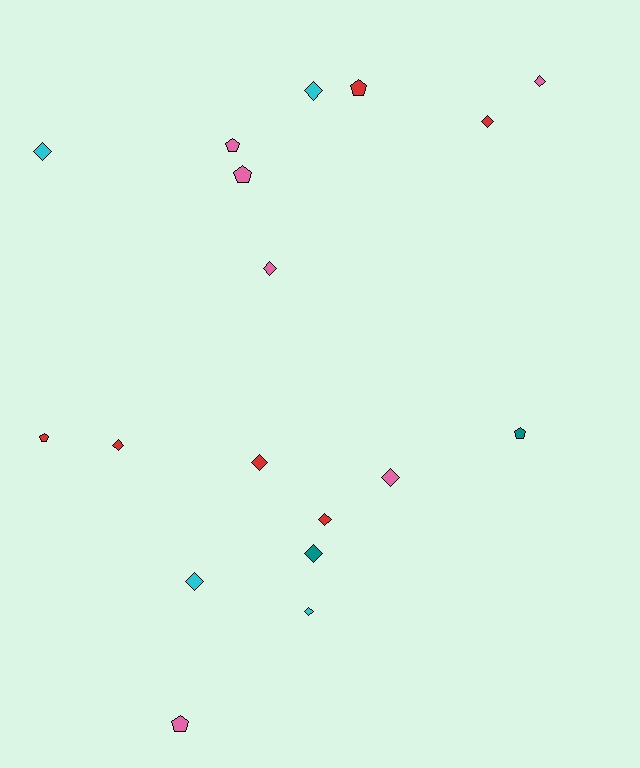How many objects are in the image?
There are 18 objects.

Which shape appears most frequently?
Diamond, with 12 objects.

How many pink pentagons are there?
There are 3 pink pentagons.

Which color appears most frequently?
Pink, with 6 objects.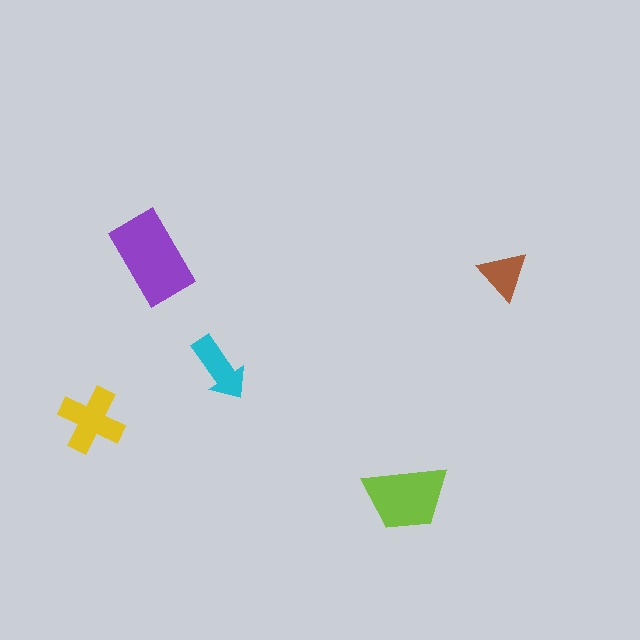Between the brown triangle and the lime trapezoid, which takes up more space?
The lime trapezoid.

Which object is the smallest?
The brown triangle.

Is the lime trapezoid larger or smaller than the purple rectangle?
Smaller.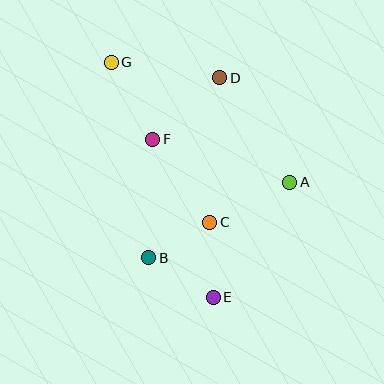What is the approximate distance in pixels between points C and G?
The distance between C and G is approximately 188 pixels.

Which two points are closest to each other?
Points B and C are closest to each other.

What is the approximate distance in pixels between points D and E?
The distance between D and E is approximately 219 pixels.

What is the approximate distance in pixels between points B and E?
The distance between B and E is approximately 76 pixels.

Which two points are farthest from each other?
Points E and G are farthest from each other.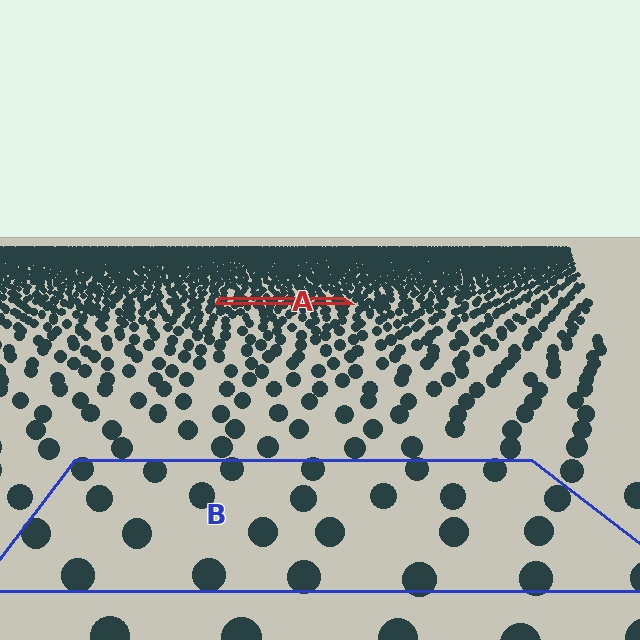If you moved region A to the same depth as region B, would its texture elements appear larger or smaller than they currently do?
They would appear larger. At a closer depth, the same texture elements are projected at a bigger on-screen size.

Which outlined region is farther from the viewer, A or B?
Region A is farther from the viewer — the texture elements inside it appear smaller and more densely packed.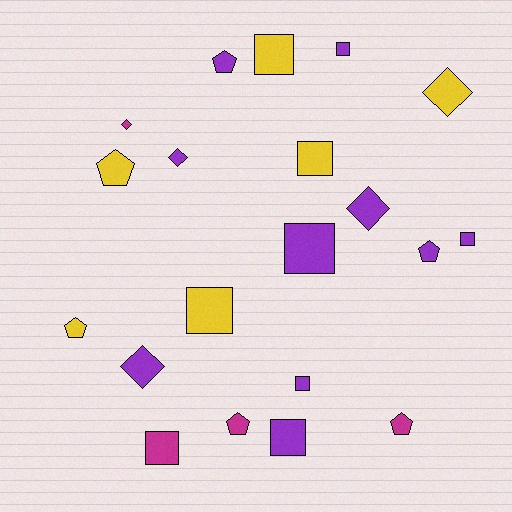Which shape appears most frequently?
Square, with 9 objects.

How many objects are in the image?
There are 20 objects.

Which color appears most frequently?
Purple, with 10 objects.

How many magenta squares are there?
There is 1 magenta square.